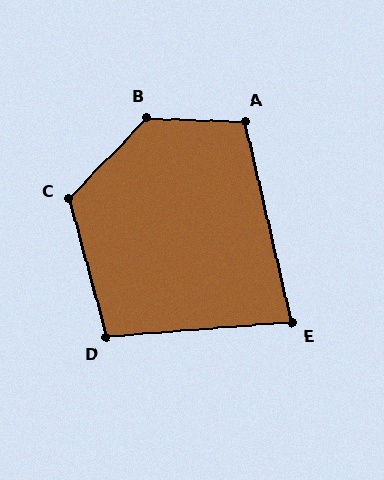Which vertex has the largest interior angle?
B, at approximately 132 degrees.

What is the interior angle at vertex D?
Approximately 100 degrees (obtuse).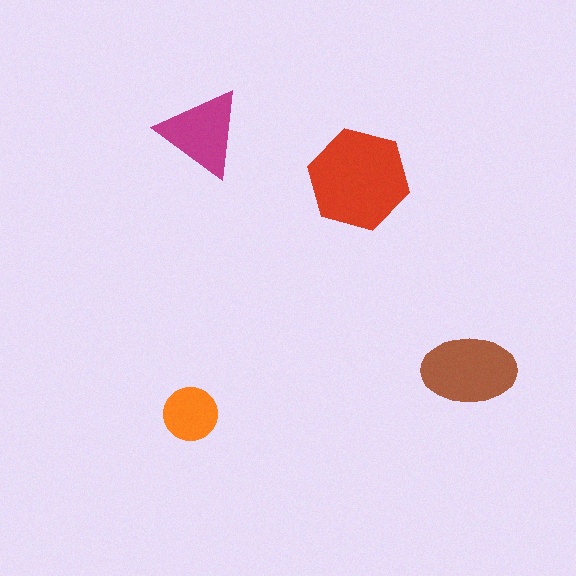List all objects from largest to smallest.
The red hexagon, the brown ellipse, the magenta triangle, the orange circle.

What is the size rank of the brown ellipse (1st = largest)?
2nd.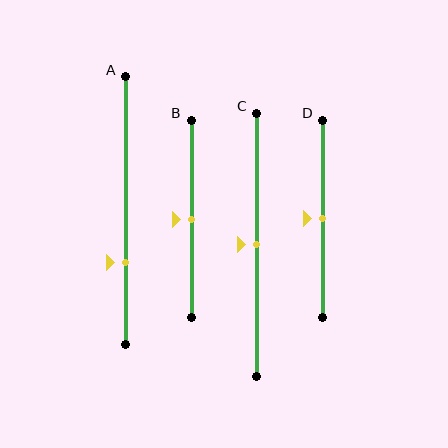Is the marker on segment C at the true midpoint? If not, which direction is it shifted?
Yes, the marker on segment C is at the true midpoint.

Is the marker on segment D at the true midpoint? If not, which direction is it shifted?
Yes, the marker on segment D is at the true midpoint.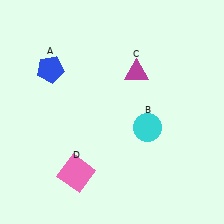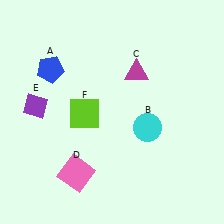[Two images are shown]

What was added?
A purple diamond (E), a lime square (F) were added in Image 2.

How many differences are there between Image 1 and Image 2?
There are 2 differences between the two images.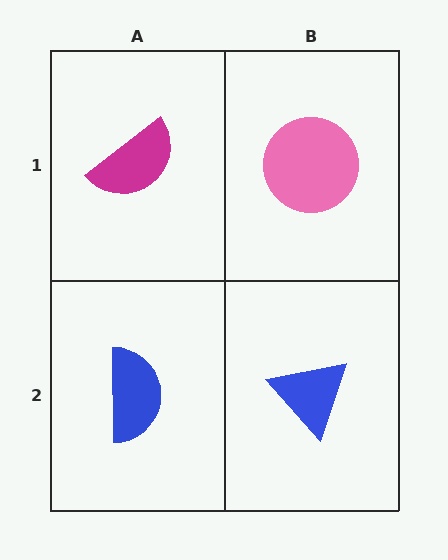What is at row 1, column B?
A pink circle.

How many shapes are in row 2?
2 shapes.